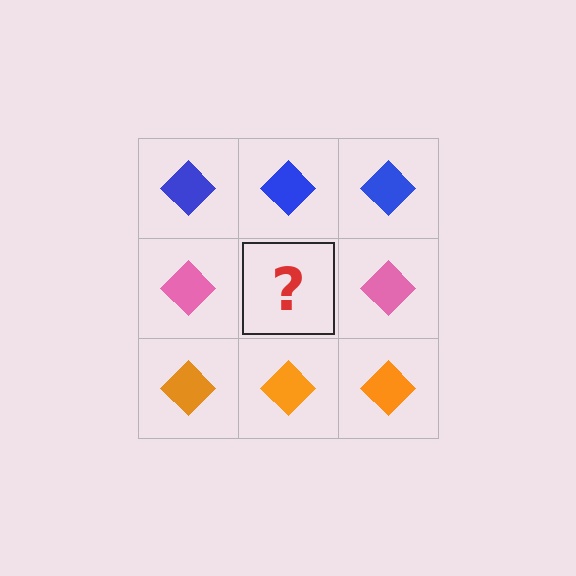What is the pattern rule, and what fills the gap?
The rule is that each row has a consistent color. The gap should be filled with a pink diamond.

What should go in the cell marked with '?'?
The missing cell should contain a pink diamond.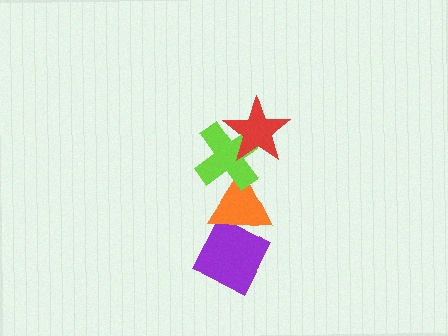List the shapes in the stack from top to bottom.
From top to bottom: the red star, the lime cross, the orange triangle, the purple diamond.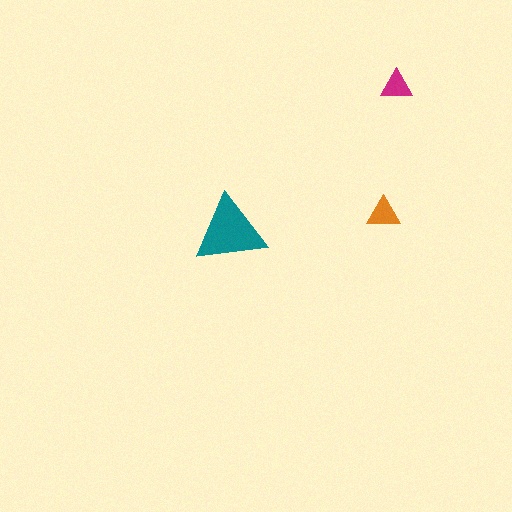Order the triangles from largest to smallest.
the teal one, the orange one, the magenta one.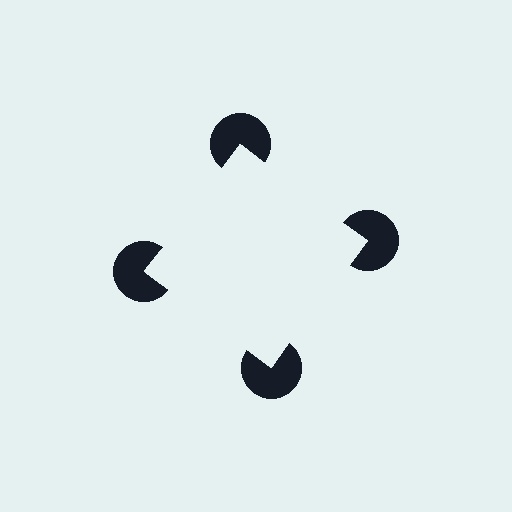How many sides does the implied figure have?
4 sides.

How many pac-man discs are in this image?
There are 4 — one at each vertex of the illusory square.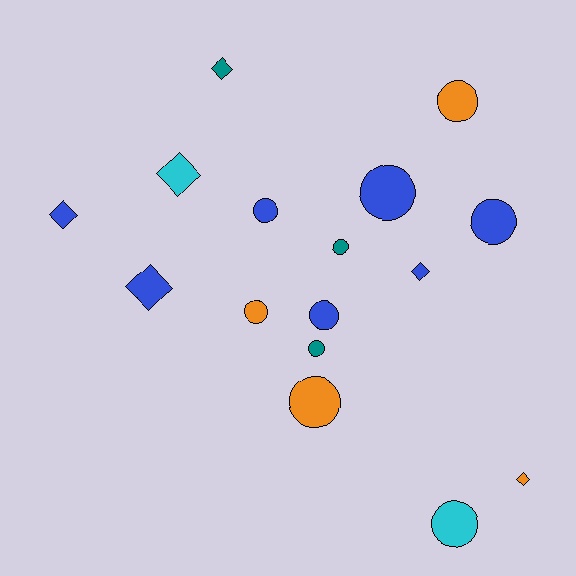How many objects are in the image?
There are 16 objects.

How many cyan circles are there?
There is 1 cyan circle.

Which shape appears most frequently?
Circle, with 10 objects.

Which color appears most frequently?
Blue, with 7 objects.